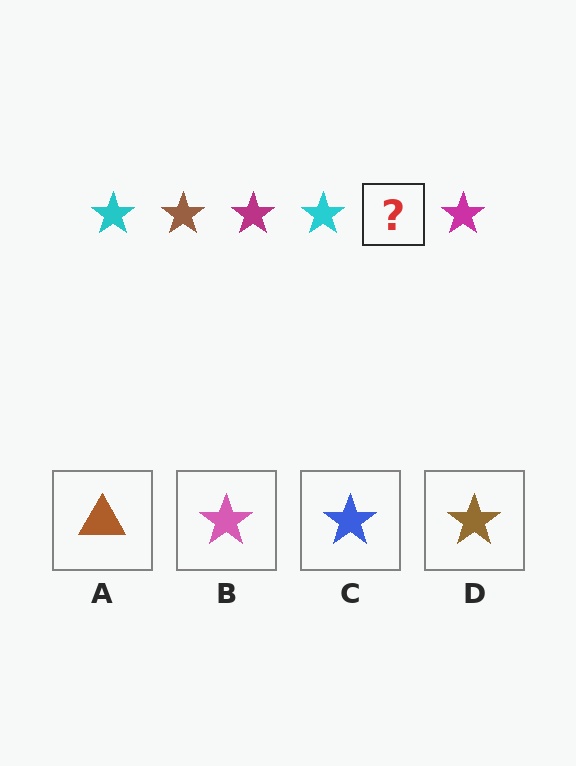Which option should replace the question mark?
Option D.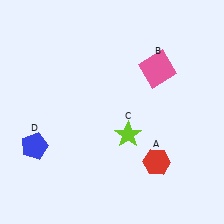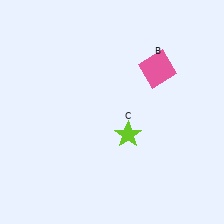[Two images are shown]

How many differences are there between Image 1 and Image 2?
There are 2 differences between the two images.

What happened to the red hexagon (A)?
The red hexagon (A) was removed in Image 2. It was in the bottom-right area of Image 1.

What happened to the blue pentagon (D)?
The blue pentagon (D) was removed in Image 2. It was in the bottom-left area of Image 1.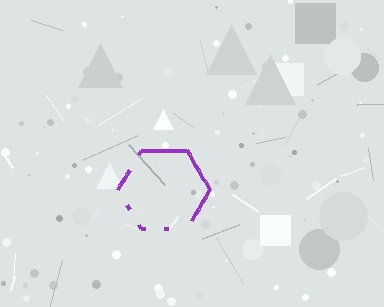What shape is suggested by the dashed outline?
The dashed outline suggests a hexagon.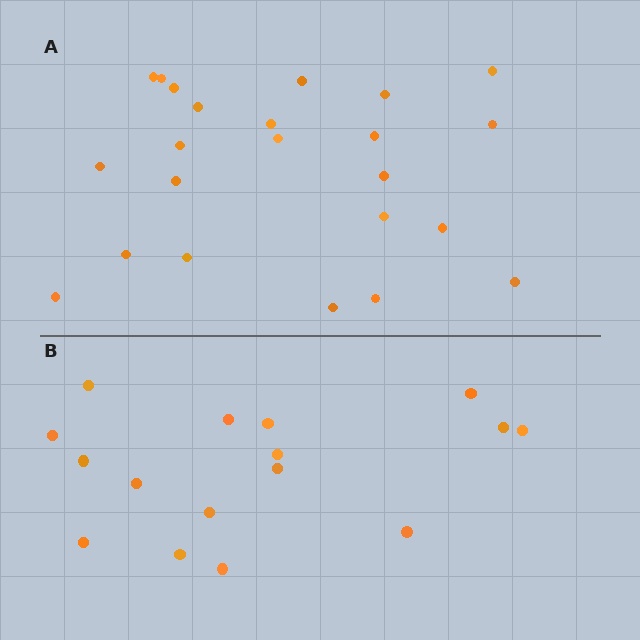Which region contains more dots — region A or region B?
Region A (the top region) has more dots.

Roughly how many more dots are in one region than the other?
Region A has roughly 8 or so more dots than region B.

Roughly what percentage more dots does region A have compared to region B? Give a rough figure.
About 45% more.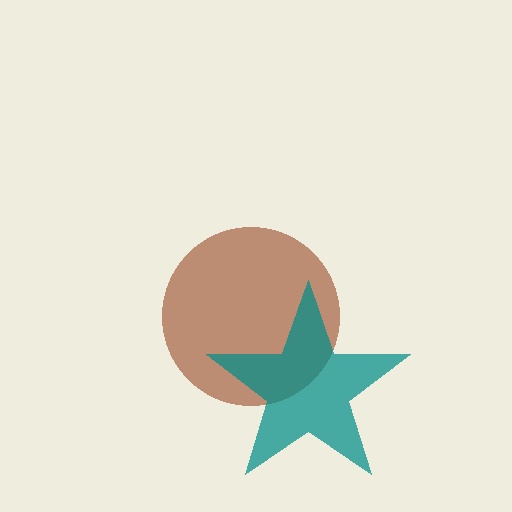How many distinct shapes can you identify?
There are 2 distinct shapes: a brown circle, a teal star.